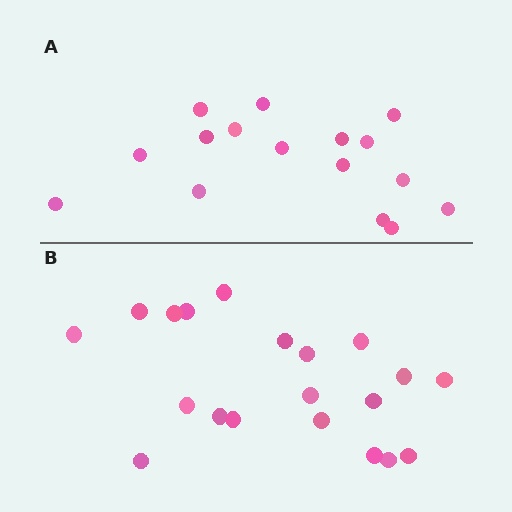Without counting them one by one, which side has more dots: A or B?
Region B (the bottom region) has more dots.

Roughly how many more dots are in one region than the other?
Region B has about 4 more dots than region A.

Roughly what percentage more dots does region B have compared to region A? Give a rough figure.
About 25% more.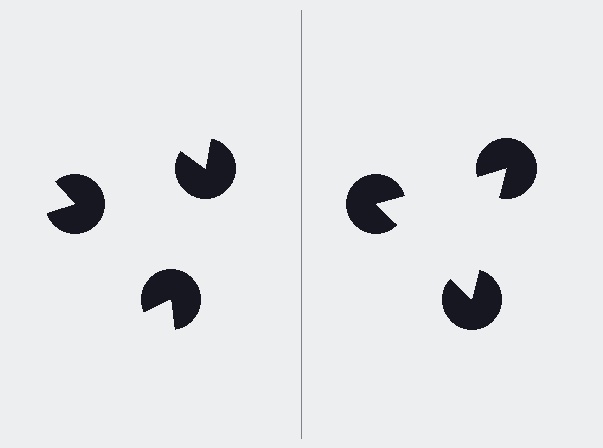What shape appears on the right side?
An illusory triangle.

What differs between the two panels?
The pac-man discs are positioned identically on both sides; only the wedge orientations differ. On the right they align to a triangle; on the left they are misaligned.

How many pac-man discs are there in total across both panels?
6 — 3 on each side.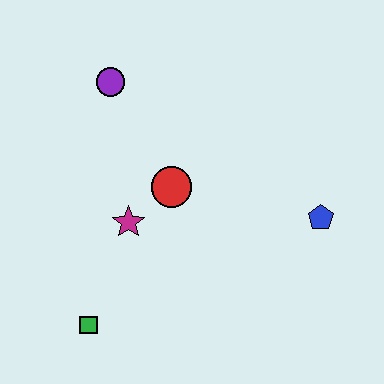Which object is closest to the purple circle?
The red circle is closest to the purple circle.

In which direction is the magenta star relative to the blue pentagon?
The magenta star is to the left of the blue pentagon.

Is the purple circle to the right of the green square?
Yes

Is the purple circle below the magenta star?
No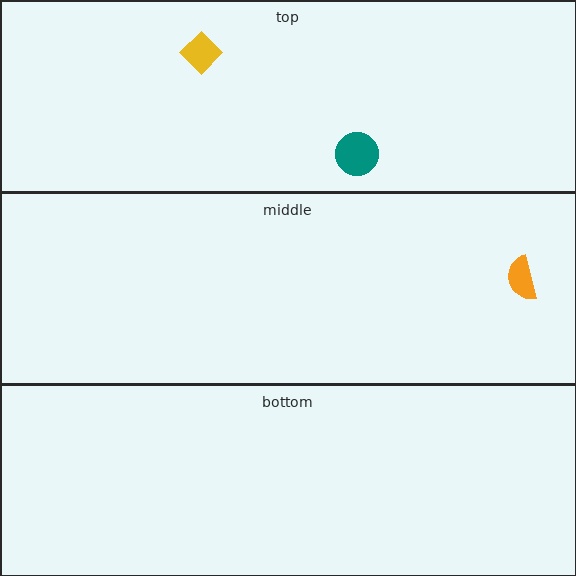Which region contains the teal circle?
The top region.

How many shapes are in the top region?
2.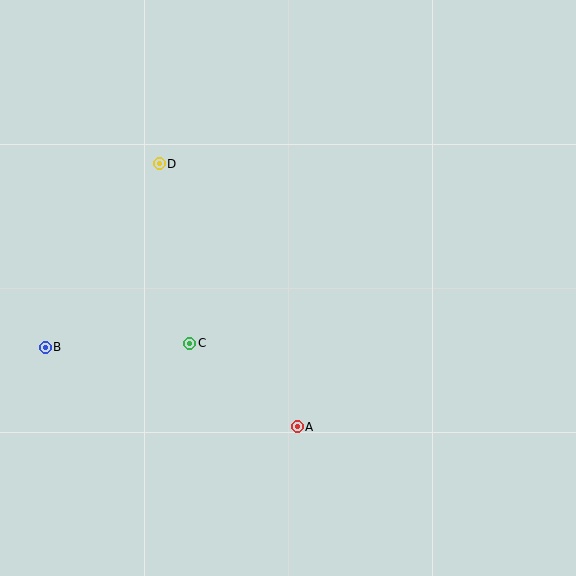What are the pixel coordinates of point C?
Point C is at (190, 343).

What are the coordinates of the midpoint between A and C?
The midpoint between A and C is at (244, 385).